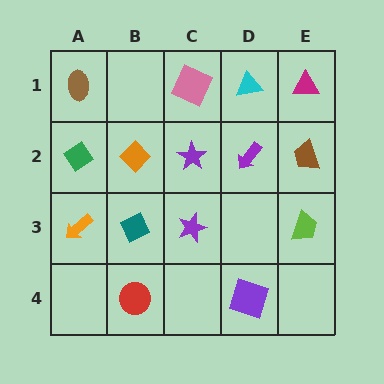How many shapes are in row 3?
4 shapes.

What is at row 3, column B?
A teal diamond.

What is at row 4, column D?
A purple square.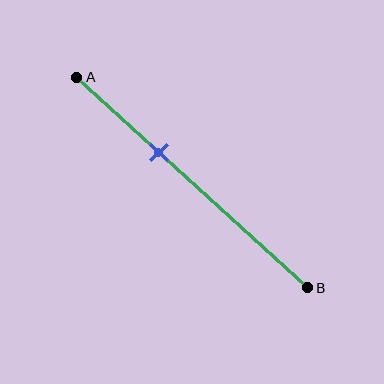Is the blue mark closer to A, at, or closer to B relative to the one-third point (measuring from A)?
The blue mark is approximately at the one-third point of segment AB.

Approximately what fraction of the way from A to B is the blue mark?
The blue mark is approximately 35% of the way from A to B.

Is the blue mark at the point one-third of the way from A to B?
Yes, the mark is approximately at the one-third point.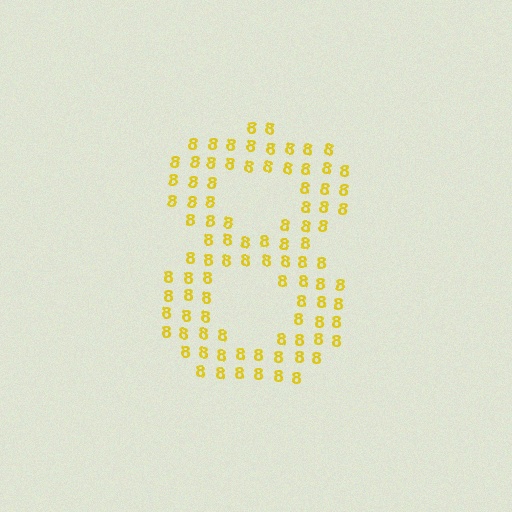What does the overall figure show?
The overall figure shows the digit 8.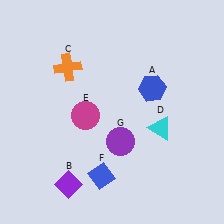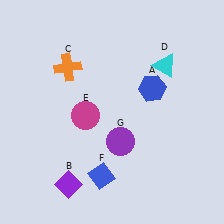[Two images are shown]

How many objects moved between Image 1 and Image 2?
1 object moved between the two images.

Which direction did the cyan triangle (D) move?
The cyan triangle (D) moved up.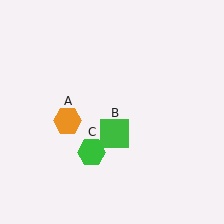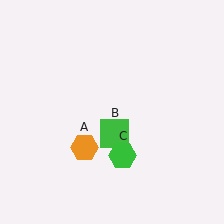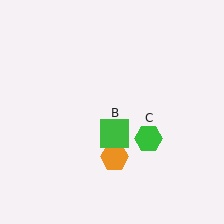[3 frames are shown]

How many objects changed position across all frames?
2 objects changed position: orange hexagon (object A), green hexagon (object C).